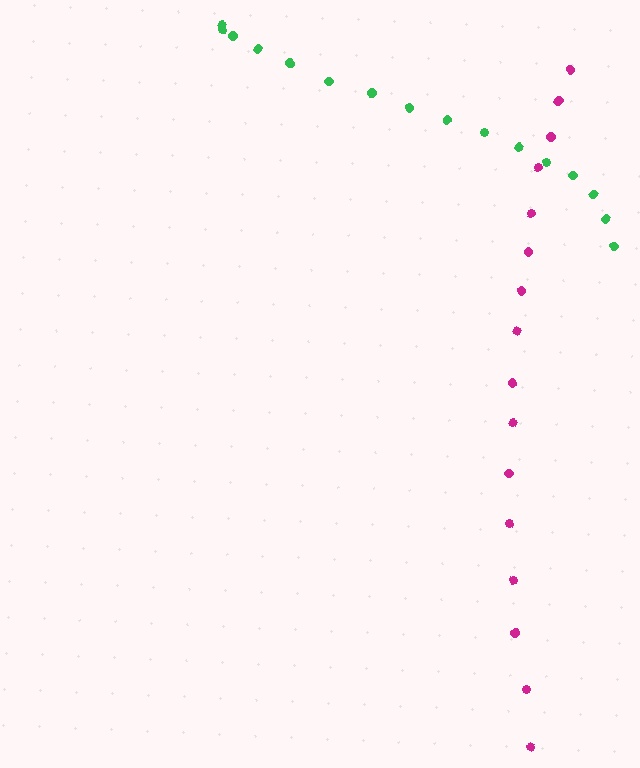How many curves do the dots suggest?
There are 2 distinct paths.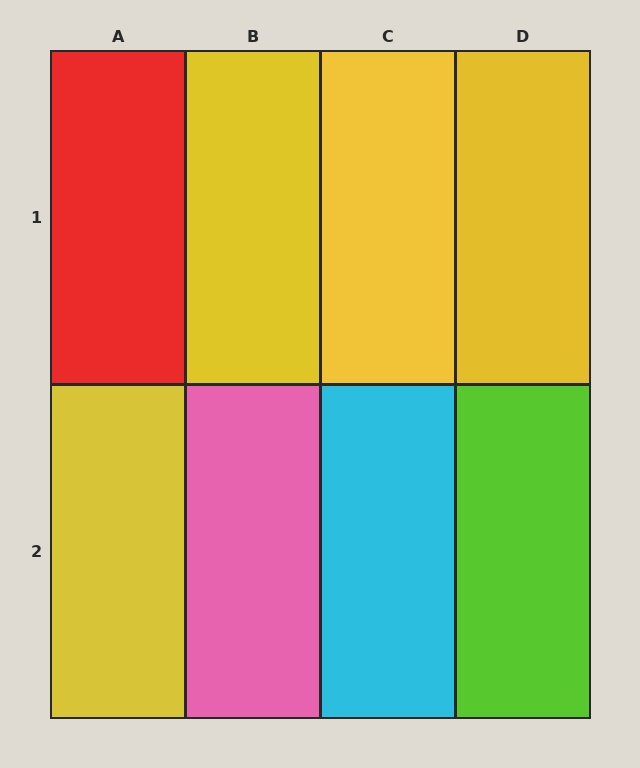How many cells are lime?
1 cell is lime.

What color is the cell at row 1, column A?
Red.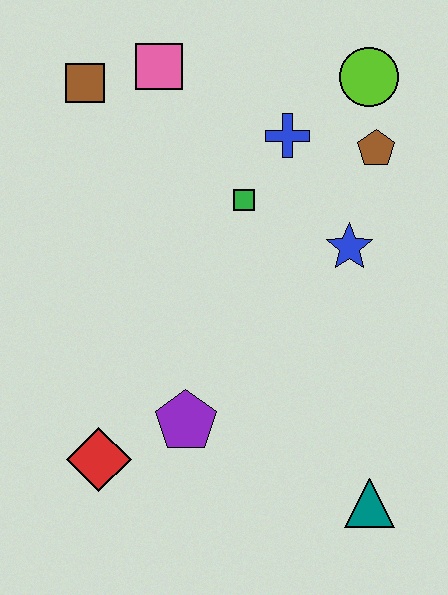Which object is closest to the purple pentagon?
The red diamond is closest to the purple pentagon.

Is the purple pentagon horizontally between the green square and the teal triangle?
No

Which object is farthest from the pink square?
The teal triangle is farthest from the pink square.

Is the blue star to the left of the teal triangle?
Yes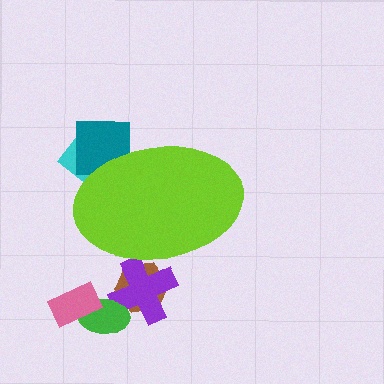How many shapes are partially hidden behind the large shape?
4 shapes are partially hidden.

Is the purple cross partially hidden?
Yes, the purple cross is partially hidden behind the lime ellipse.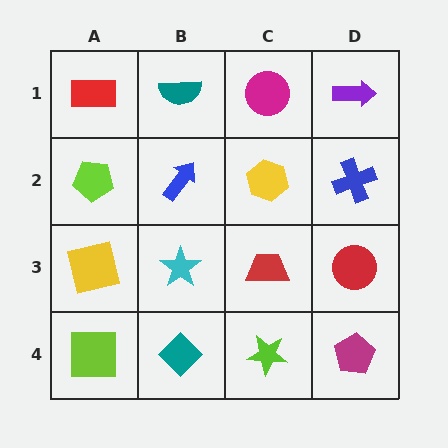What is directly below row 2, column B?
A cyan star.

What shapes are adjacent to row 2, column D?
A purple arrow (row 1, column D), a red circle (row 3, column D), a yellow hexagon (row 2, column C).